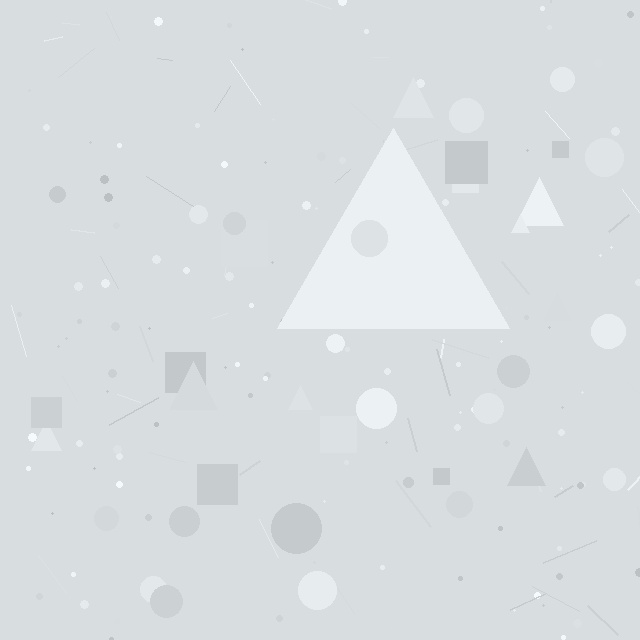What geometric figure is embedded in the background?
A triangle is embedded in the background.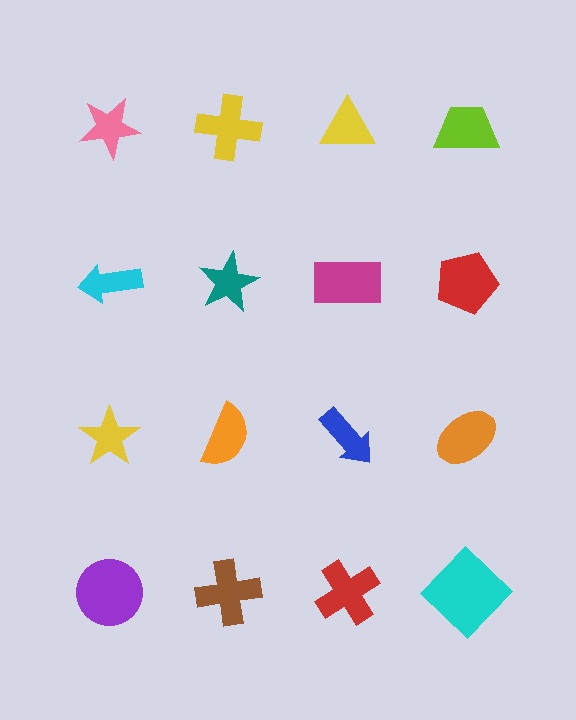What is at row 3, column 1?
A yellow star.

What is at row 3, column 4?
An orange ellipse.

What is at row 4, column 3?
A red cross.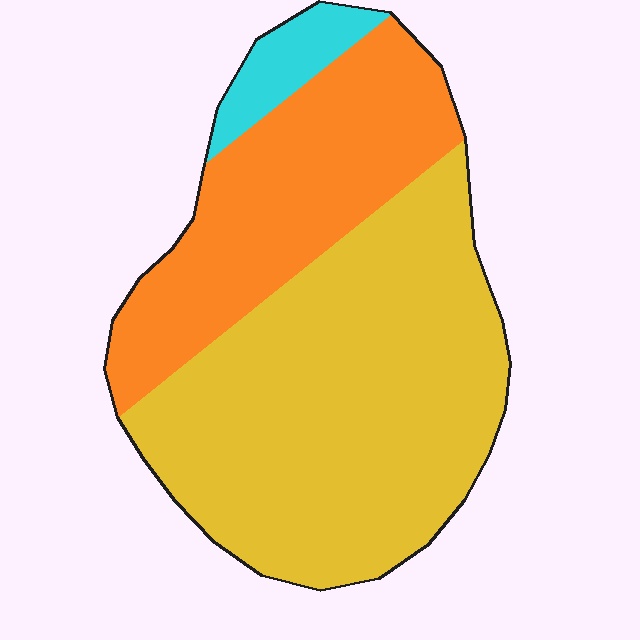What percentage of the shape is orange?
Orange takes up about one third (1/3) of the shape.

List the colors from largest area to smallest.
From largest to smallest: yellow, orange, cyan.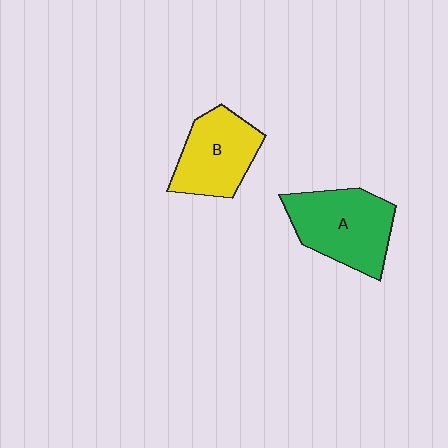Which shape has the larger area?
Shape A (green).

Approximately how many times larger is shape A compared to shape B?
Approximately 1.2 times.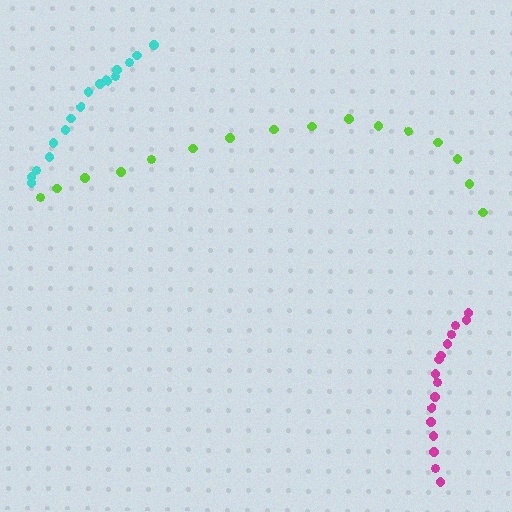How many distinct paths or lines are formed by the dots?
There are 3 distinct paths.